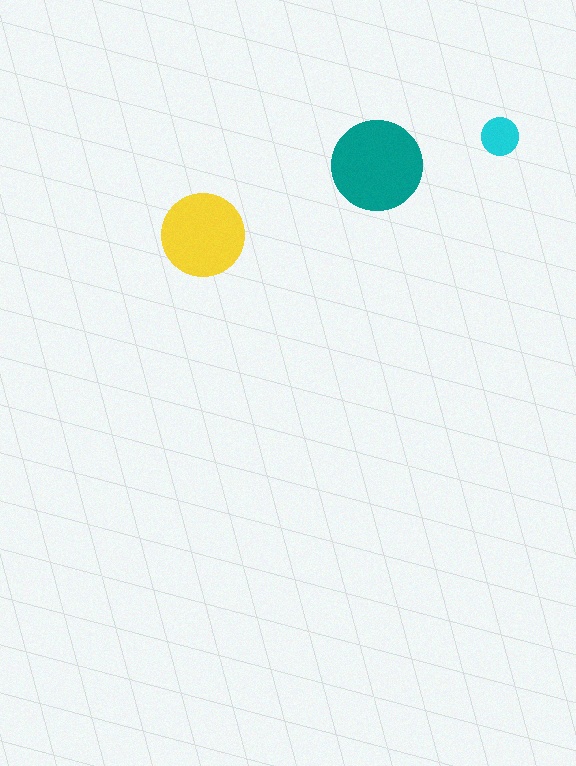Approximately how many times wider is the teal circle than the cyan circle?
About 2.5 times wider.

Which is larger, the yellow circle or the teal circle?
The teal one.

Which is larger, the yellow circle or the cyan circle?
The yellow one.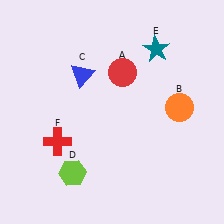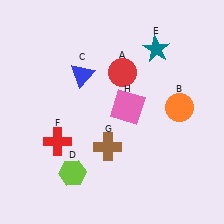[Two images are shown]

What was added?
A brown cross (G), a pink square (H) were added in Image 2.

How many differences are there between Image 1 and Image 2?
There are 2 differences between the two images.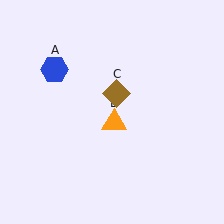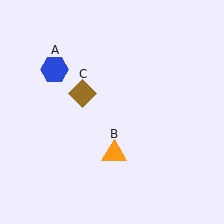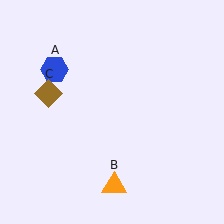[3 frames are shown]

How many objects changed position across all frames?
2 objects changed position: orange triangle (object B), brown diamond (object C).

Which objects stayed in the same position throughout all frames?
Blue hexagon (object A) remained stationary.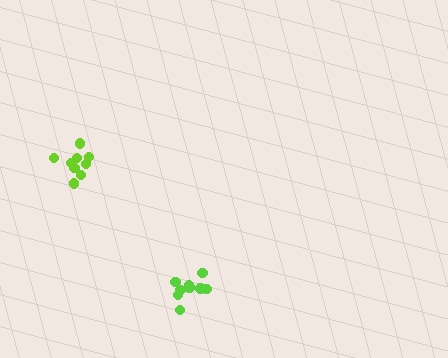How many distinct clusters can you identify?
There are 2 distinct clusters.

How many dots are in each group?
Group 1: 9 dots, Group 2: 9 dots (18 total).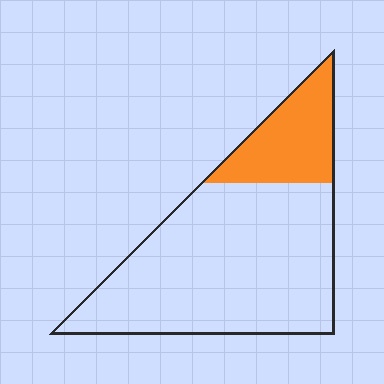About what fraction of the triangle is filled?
About one fifth (1/5).